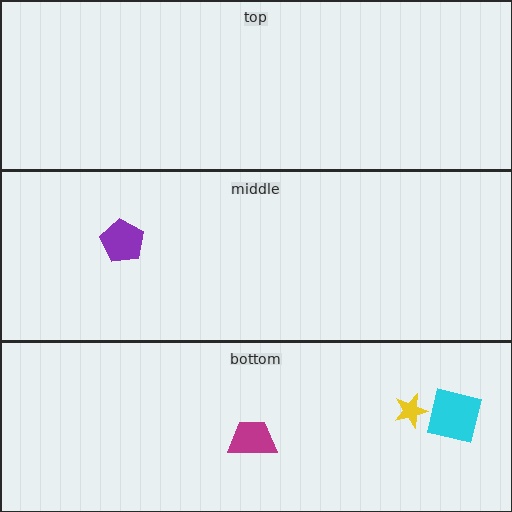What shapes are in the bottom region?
The yellow star, the cyan square, the magenta trapezoid.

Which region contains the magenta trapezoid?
The bottom region.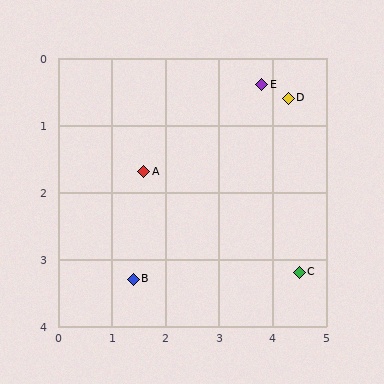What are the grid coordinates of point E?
Point E is at approximately (3.8, 0.4).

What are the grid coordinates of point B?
Point B is at approximately (1.4, 3.3).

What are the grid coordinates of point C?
Point C is at approximately (4.5, 3.2).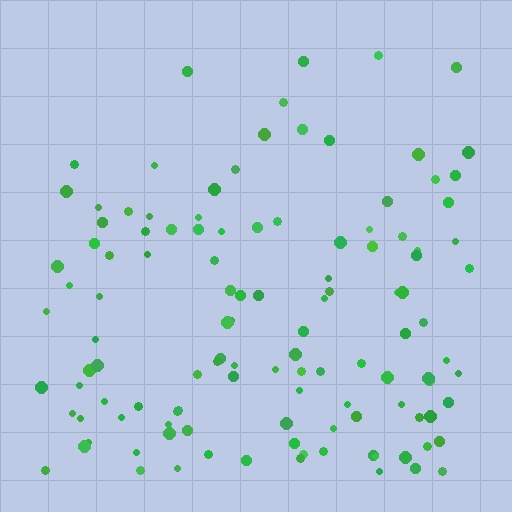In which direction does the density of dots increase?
From top to bottom, with the bottom side densest.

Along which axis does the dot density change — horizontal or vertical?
Vertical.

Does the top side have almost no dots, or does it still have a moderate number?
Still a moderate number, just noticeably fewer than the bottom.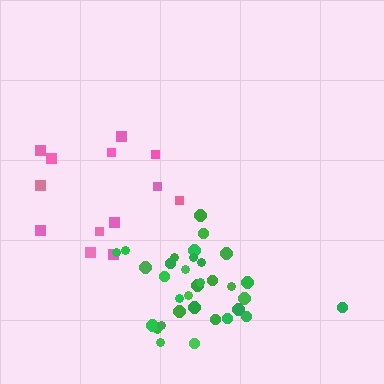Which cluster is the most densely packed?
Green.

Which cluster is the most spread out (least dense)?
Pink.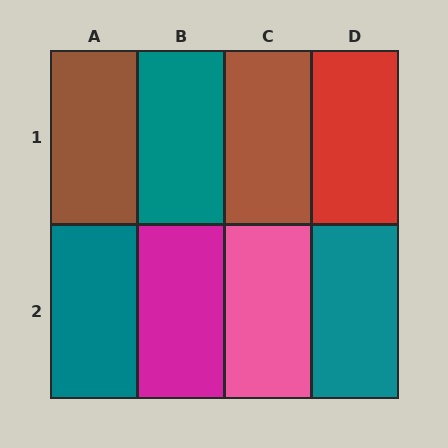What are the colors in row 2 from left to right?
Teal, magenta, pink, teal.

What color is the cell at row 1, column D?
Red.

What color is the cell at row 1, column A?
Brown.